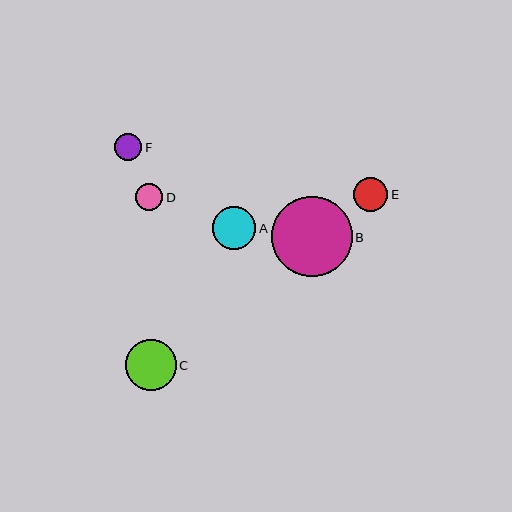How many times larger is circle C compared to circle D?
Circle C is approximately 1.9 times the size of circle D.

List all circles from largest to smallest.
From largest to smallest: B, C, A, E, F, D.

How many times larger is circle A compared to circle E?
Circle A is approximately 1.3 times the size of circle E.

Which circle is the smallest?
Circle D is the smallest with a size of approximately 27 pixels.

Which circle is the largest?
Circle B is the largest with a size of approximately 81 pixels.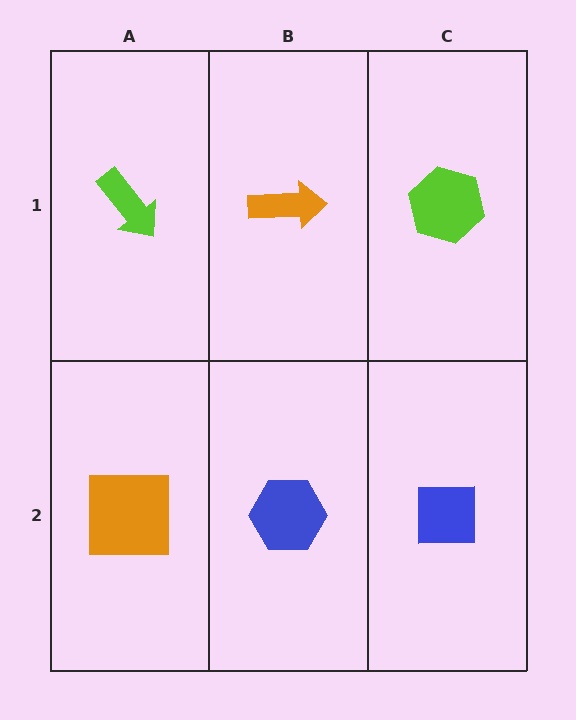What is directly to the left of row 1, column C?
An orange arrow.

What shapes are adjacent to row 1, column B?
A blue hexagon (row 2, column B), a lime arrow (row 1, column A), a lime hexagon (row 1, column C).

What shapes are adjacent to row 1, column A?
An orange square (row 2, column A), an orange arrow (row 1, column B).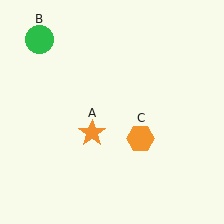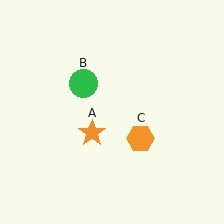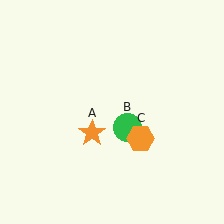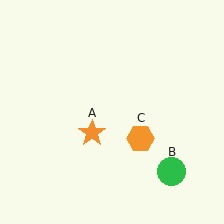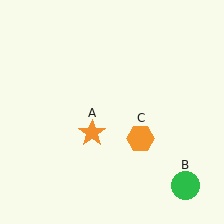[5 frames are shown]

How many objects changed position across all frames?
1 object changed position: green circle (object B).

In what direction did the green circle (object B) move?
The green circle (object B) moved down and to the right.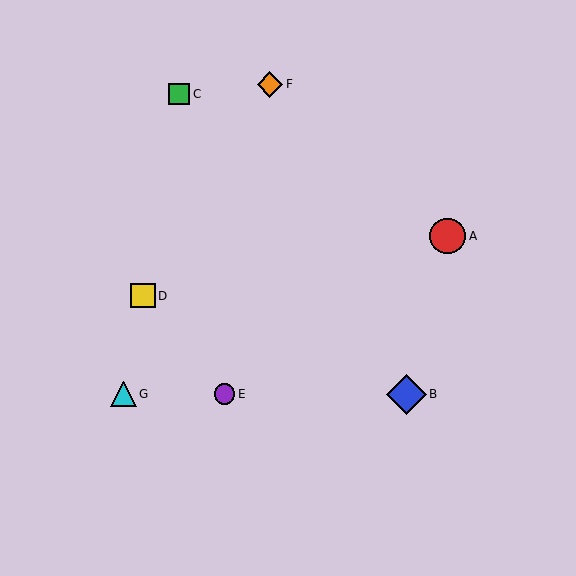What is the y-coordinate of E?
Object E is at y≈394.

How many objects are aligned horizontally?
3 objects (B, E, G) are aligned horizontally.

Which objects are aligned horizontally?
Objects B, E, G are aligned horizontally.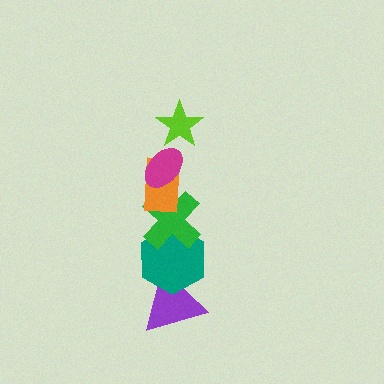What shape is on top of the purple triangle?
The teal hexagon is on top of the purple triangle.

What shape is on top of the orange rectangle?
The magenta ellipse is on top of the orange rectangle.